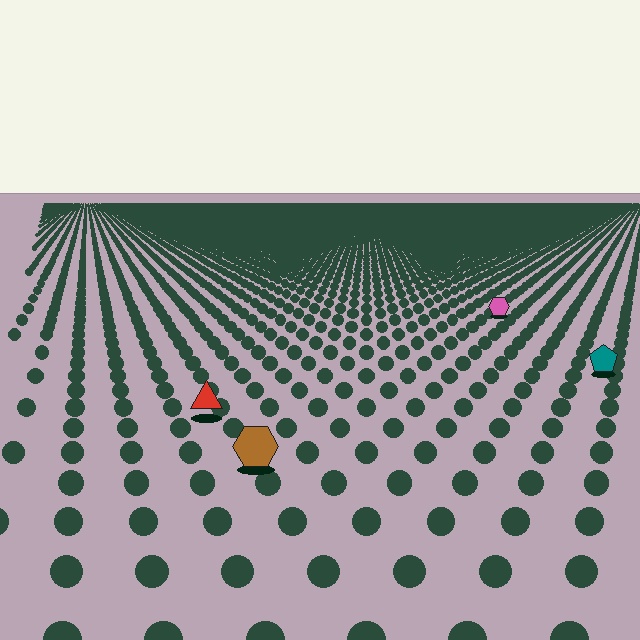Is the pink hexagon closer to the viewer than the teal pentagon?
No. The teal pentagon is closer — you can tell from the texture gradient: the ground texture is coarser near it.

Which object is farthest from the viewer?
The pink hexagon is farthest from the viewer. It appears smaller and the ground texture around it is denser.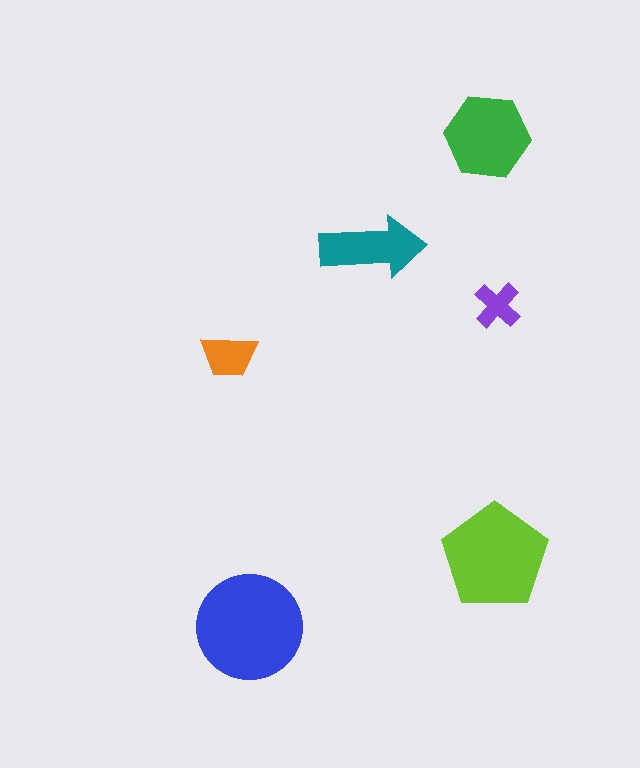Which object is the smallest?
The purple cross.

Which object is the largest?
The blue circle.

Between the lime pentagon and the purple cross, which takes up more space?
The lime pentagon.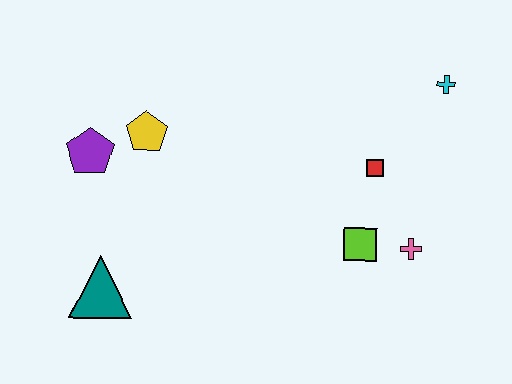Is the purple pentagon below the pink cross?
No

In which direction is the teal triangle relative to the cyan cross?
The teal triangle is to the left of the cyan cross.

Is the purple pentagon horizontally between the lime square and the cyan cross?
No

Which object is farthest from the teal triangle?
The cyan cross is farthest from the teal triangle.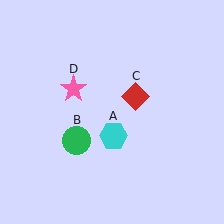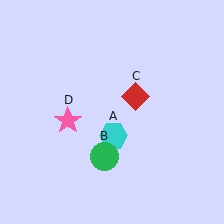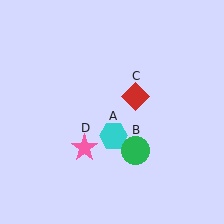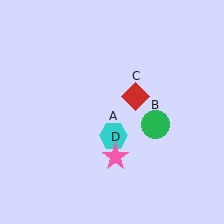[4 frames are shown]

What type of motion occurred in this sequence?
The green circle (object B), pink star (object D) rotated counterclockwise around the center of the scene.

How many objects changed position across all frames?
2 objects changed position: green circle (object B), pink star (object D).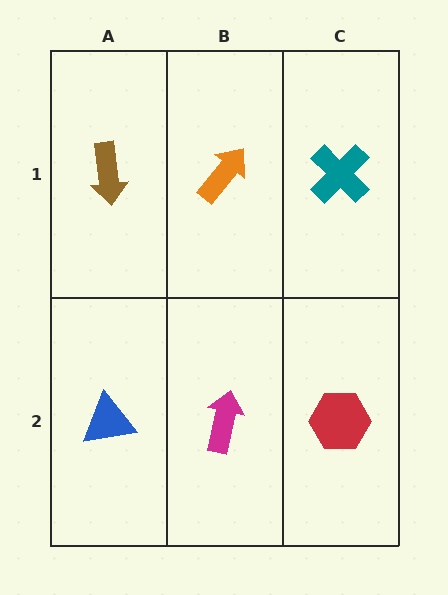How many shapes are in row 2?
3 shapes.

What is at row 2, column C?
A red hexagon.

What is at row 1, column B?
An orange arrow.